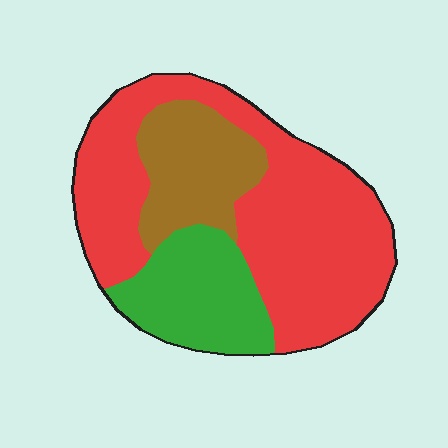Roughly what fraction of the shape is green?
Green covers roughly 20% of the shape.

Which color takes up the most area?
Red, at roughly 60%.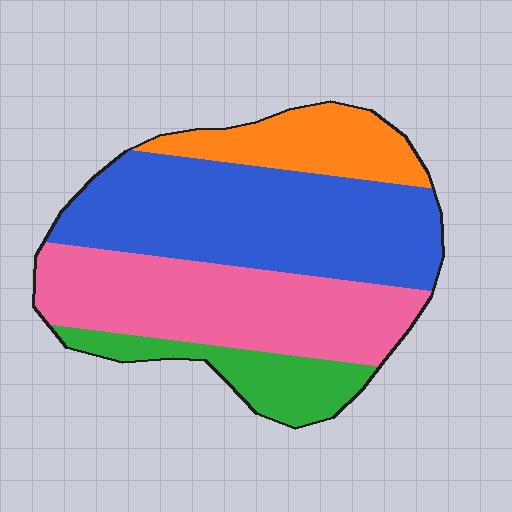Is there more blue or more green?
Blue.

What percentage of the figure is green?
Green takes up about one eighth (1/8) of the figure.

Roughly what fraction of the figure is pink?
Pink covers around 35% of the figure.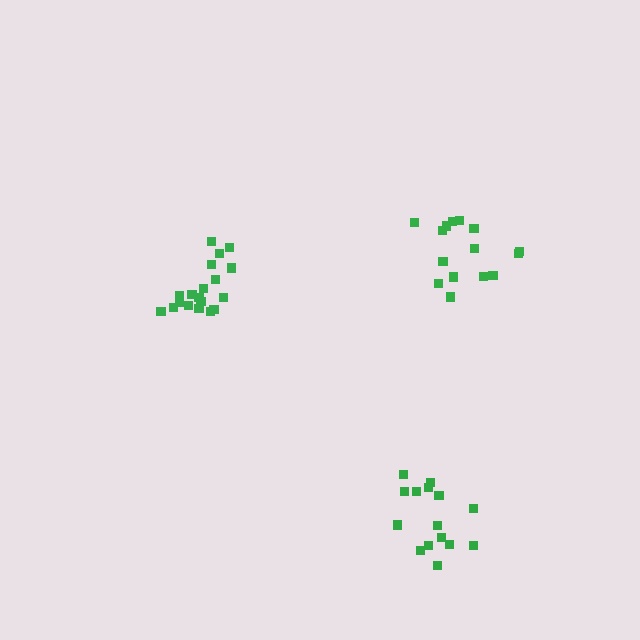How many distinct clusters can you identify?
There are 3 distinct clusters.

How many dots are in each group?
Group 1: 19 dots, Group 2: 15 dots, Group 3: 15 dots (49 total).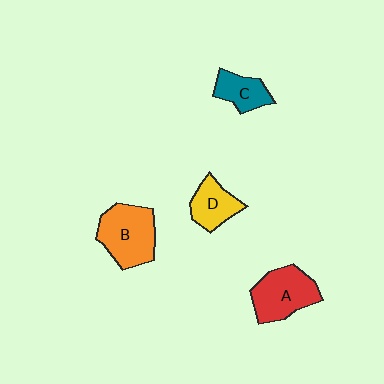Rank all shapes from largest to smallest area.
From largest to smallest: B (orange), A (red), D (yellow), C (teal).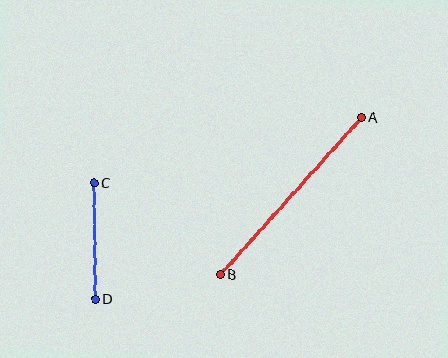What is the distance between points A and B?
The distance is approximately 211 pixels.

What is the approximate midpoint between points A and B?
The midpoint is at approximately (291, 196) pixels.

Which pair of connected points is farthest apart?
Points A and B are farthest apart.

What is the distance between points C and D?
The distance is approximately 116 pixels.